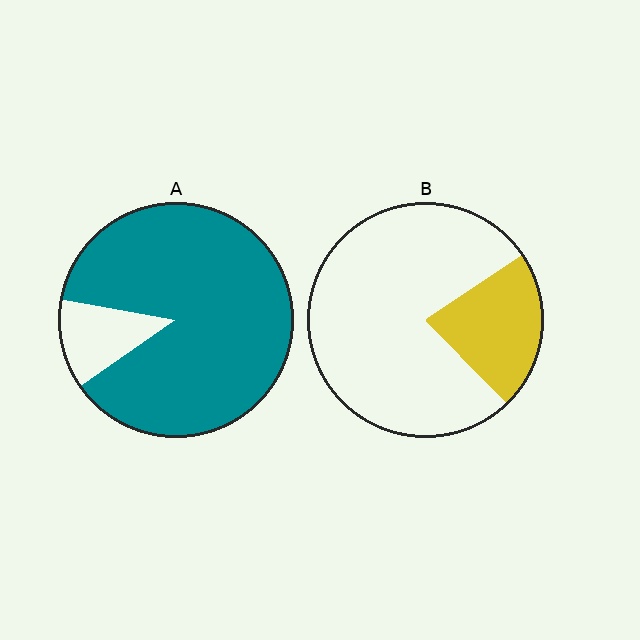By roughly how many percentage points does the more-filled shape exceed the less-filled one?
By roughly 65 percentage points (A over B).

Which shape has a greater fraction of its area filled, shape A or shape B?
Shape A.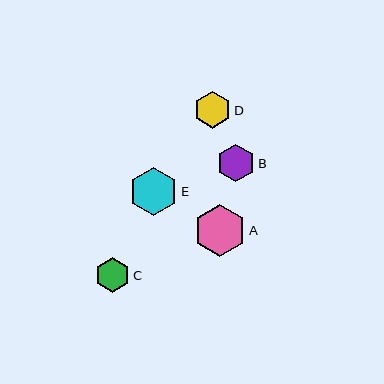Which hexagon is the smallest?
Hexagon C is the smallest with a size of approximately 34 pixels.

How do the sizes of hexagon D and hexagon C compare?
Hexagon D and hexagon C are approximately the same size.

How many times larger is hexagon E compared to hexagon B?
Hexagon E is approximately 1.3 times the size of hexagon B.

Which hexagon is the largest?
Hexagon A is the largest with a size of approximately 51 pixels.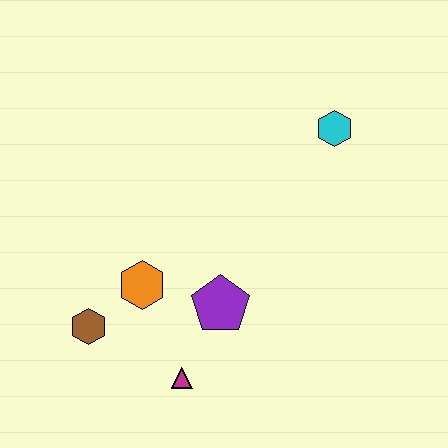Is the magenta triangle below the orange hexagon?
Yes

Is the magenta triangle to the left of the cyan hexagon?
Yes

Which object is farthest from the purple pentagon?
The cyan hexagon is farthest from the purple pentagon.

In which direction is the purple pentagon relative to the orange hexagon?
The purple pentagon is to the right of the orange hexagon.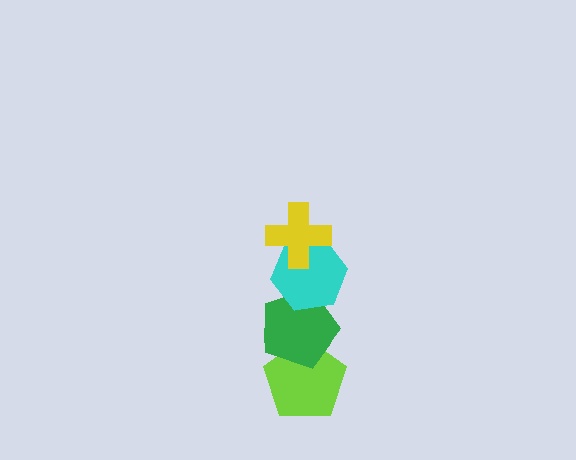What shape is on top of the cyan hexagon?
The yellow cross is on top of the cyan hexagon.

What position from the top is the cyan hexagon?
The cyan hexagon is 2nd from the top.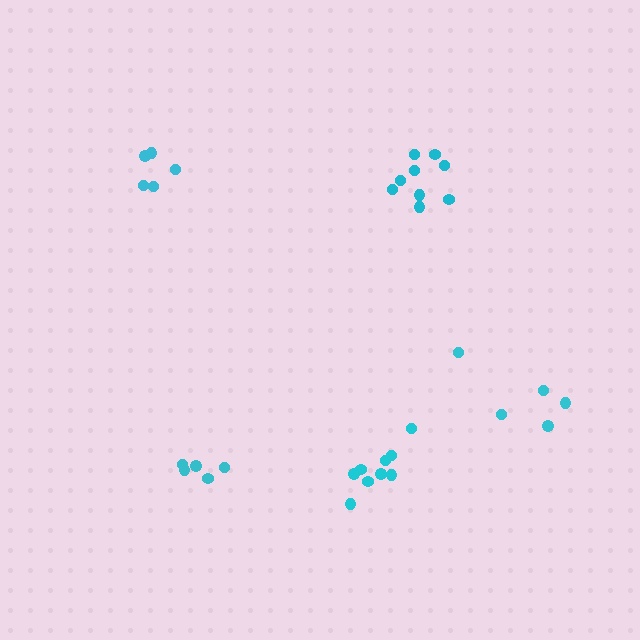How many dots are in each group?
Group 1: 9 dots, Group 2: 9 dots, Group 3: 5 dots, Group 4: 5 dots, Group 5: 5 dots (33 total).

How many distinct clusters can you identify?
There are 5 distinct clusters.